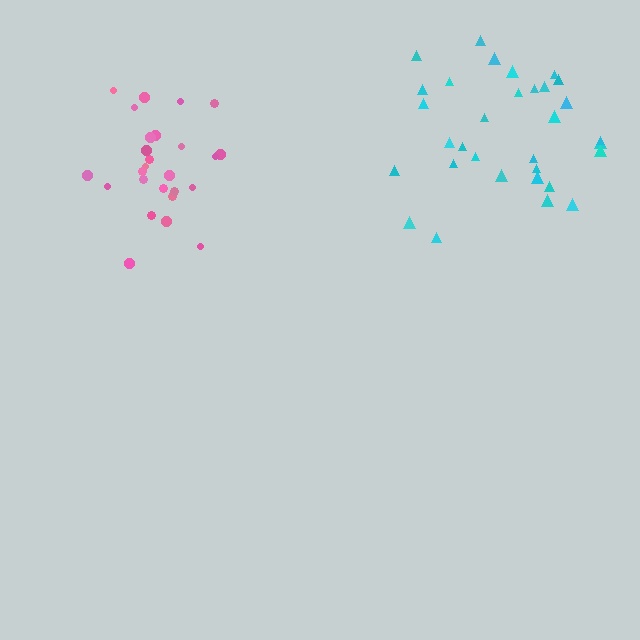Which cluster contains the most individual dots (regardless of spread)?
Cyan (32).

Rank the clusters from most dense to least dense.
pink, cyan.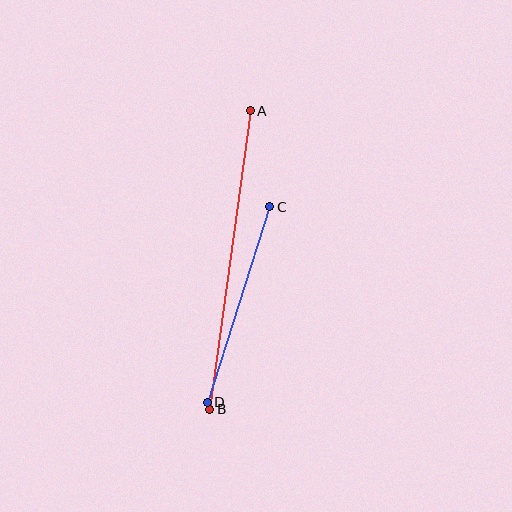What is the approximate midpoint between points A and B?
The midpoint is at approximately (230, 260) pixels.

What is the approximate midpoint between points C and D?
The midpoint is at approximately (238, 304) pixels.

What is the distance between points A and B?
The distance is approximately 301 pixels.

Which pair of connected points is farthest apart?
Points A and B are farthest apart.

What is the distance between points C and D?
The distance is approximately 205 pixels.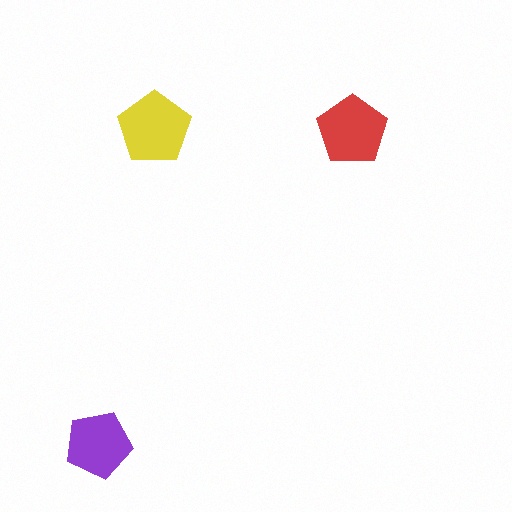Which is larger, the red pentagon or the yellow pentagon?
The yellow one.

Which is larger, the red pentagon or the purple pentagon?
The red one.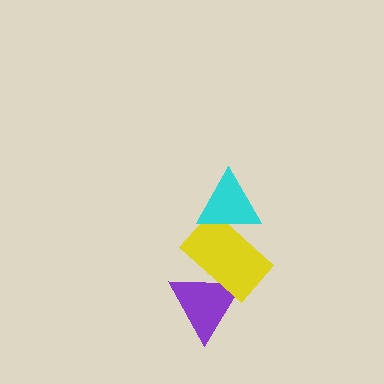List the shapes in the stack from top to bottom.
From top to bottom: the cyan triangle, the yellow rectangle, the purple triangle.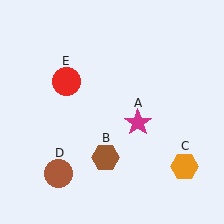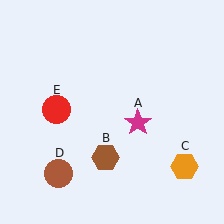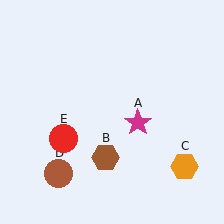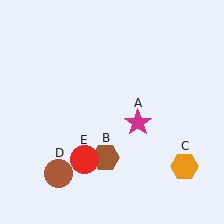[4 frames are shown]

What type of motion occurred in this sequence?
The red circle (object E) rotated counterclockwise around the center of the scene.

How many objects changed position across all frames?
1 object changed position: red circle (object E).